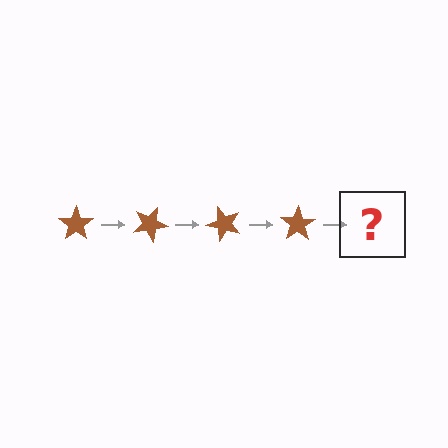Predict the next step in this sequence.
The next step is a brown star rotated 100 degrees.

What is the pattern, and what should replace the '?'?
The pattern is that the star rotates 25 degrees each step. The '?' should be a brown star rotated 100 degrees.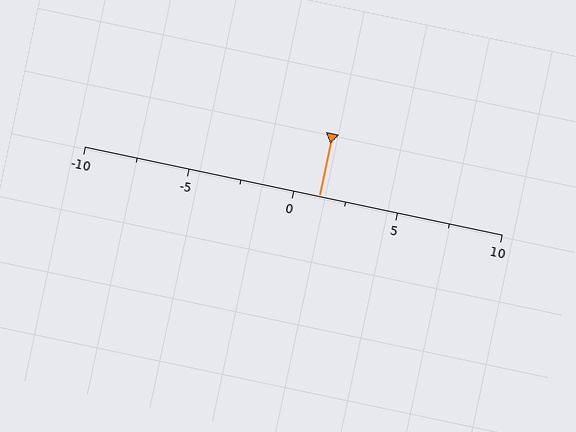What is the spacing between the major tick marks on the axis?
The major ticks are spaced 5 apart.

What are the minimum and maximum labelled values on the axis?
The axis runs from -10 to 10.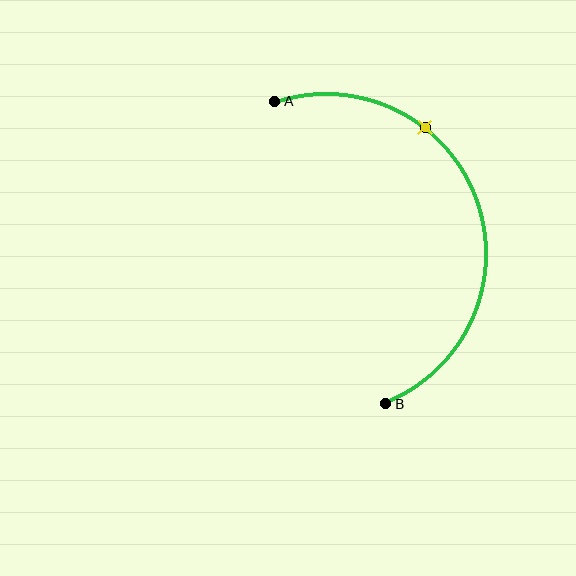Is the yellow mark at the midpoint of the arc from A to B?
No. The yellow mark lies on the arc but is closer to endpoint A. The arc midpoint would be at the point on the curve equidistant along the arc from both A and B.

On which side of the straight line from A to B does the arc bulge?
The arc bulges to the right of the straight line connecting A and B.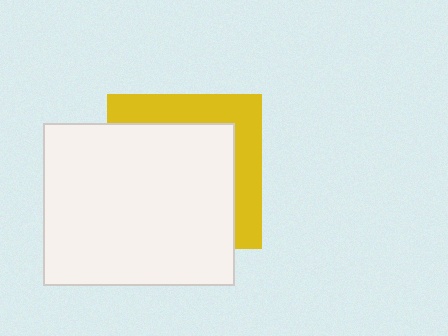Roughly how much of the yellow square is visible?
A small part of it is visible (roughly 33%).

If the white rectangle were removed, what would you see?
You would see the complete yellow square.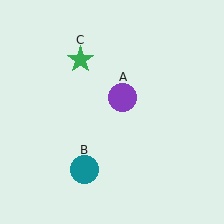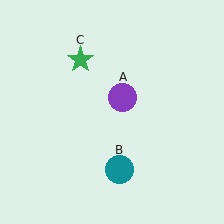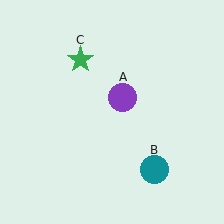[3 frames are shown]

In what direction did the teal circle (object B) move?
The teal circle (object B) moved right.